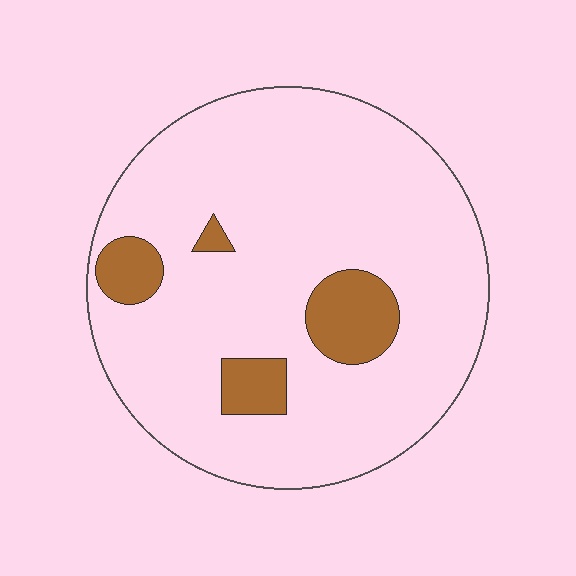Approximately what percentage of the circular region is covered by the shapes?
Approximately 10%.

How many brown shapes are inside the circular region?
4.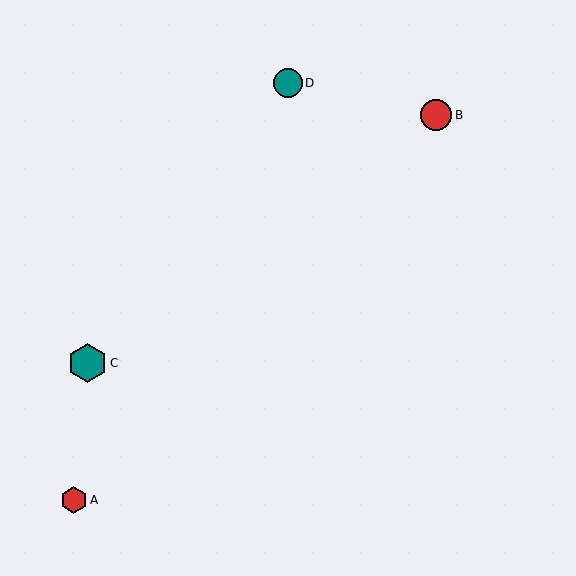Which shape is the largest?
The teal hexagon (labeled C) is the largest.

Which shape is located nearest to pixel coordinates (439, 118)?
The red circle (labeled B) at (436, 115) is nearest to that location.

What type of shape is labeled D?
Shape D is a teal circle.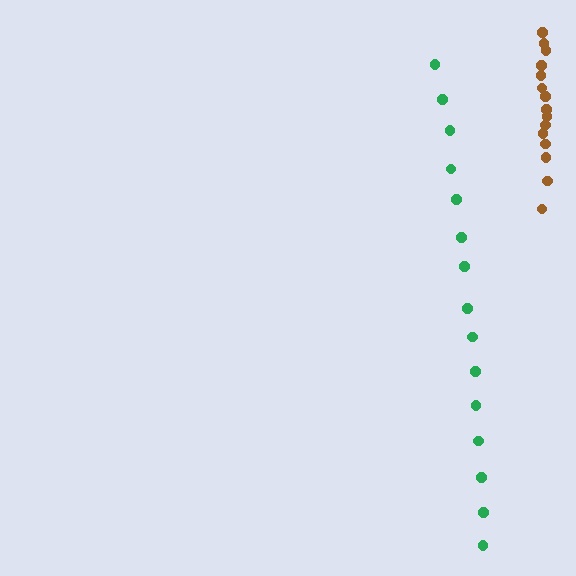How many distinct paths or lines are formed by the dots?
There are 2 distinct paths.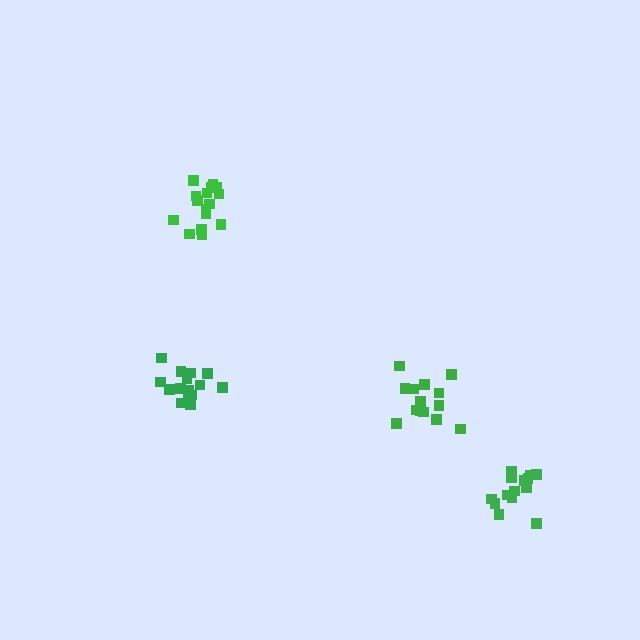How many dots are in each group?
Group 1: 15 dots, Group 2: 16 dots, Group 3: 14 dots, Group 4: 14 dots (59 total).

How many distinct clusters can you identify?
There are 4 distinct clusters.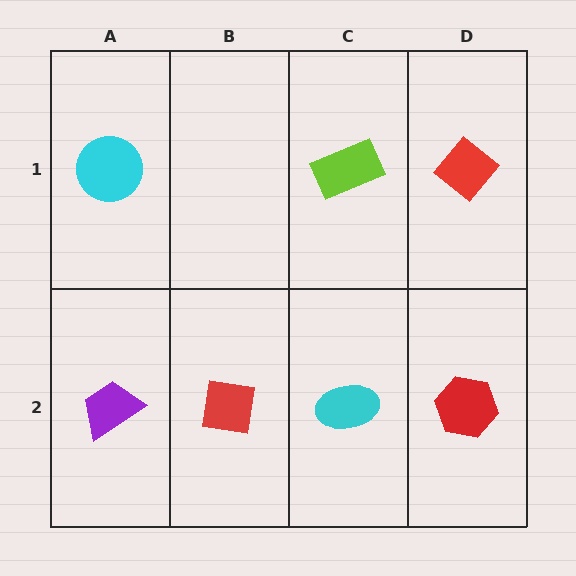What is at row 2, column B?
A red square.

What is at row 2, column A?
A purple trapezoid.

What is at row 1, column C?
A lime rectangle.